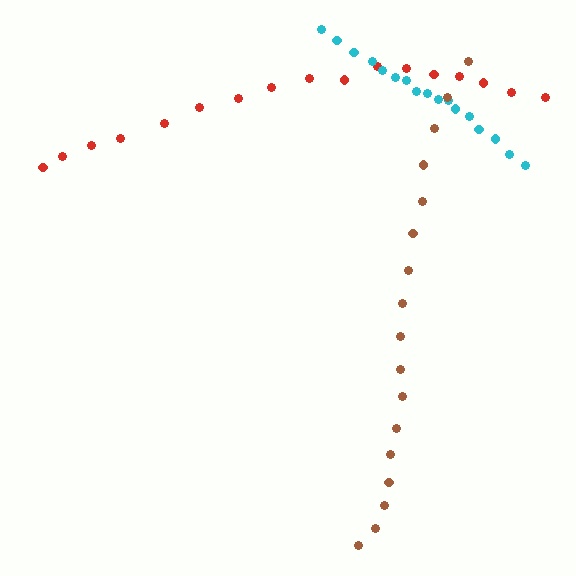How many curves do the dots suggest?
There are 3 distinct paths.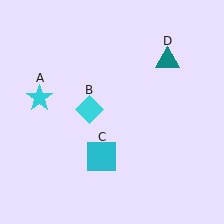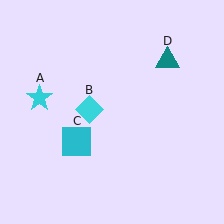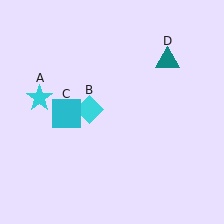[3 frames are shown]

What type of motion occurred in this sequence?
The cyan square (object C) rotated clockwise around the center of the scene.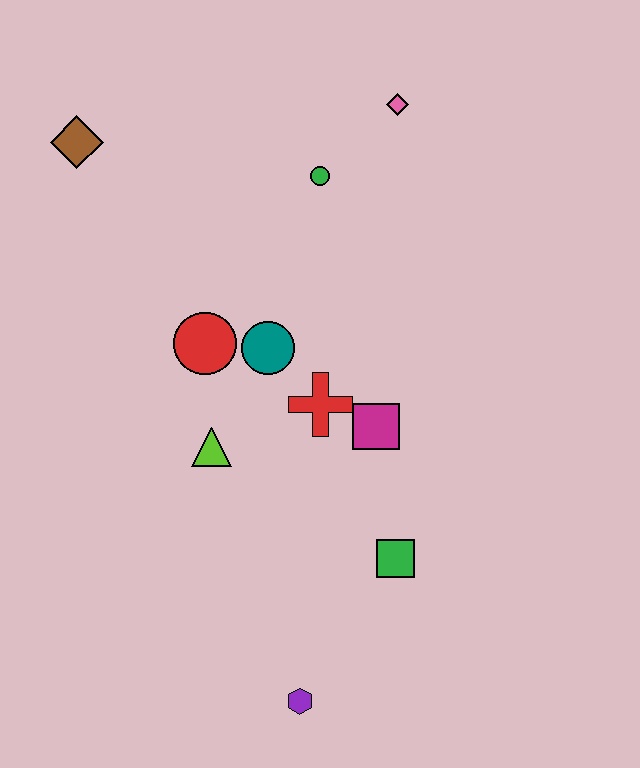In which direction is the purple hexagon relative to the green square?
The purple hexagon is below the green square.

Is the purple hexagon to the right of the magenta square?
No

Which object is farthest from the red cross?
The brown diamond is farthest from the red cross.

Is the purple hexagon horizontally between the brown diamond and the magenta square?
Yes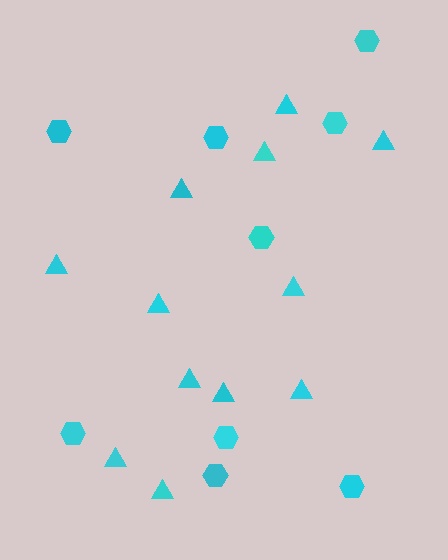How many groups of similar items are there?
There are 2 groups: one group of hexagons (9) and one group of triangles (12).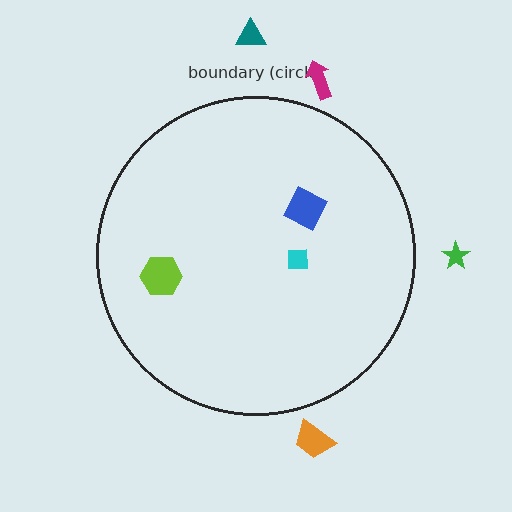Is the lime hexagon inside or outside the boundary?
Inside.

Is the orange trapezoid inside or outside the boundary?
Outside.